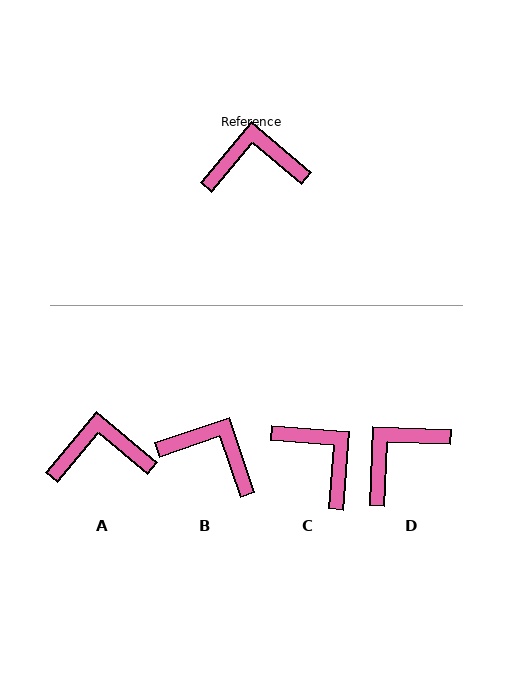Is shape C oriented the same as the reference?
No, it is off by about 55 degrees.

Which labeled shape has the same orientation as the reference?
A.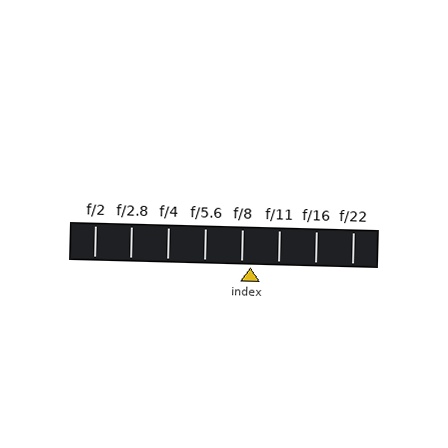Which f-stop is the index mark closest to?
The index mark is closest to f/8.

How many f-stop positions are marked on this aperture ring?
There are 8 f-stop positions marked.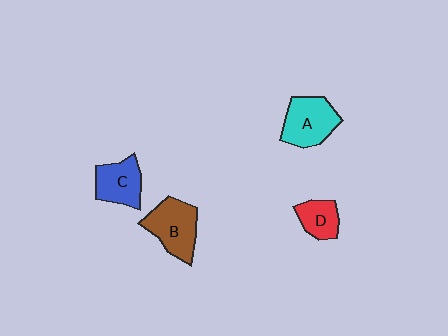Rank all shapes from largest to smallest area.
From largest to smallest: B (brown), A (cyan), C (blue), D (red).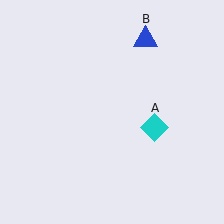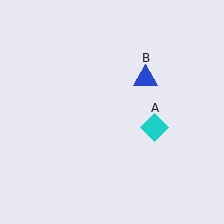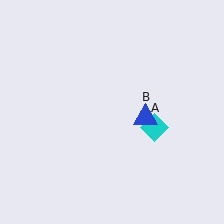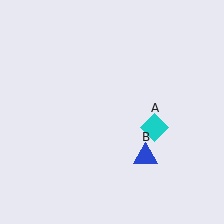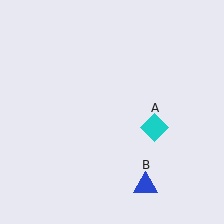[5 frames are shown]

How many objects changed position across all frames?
1 object changed position: blue triangle (object B).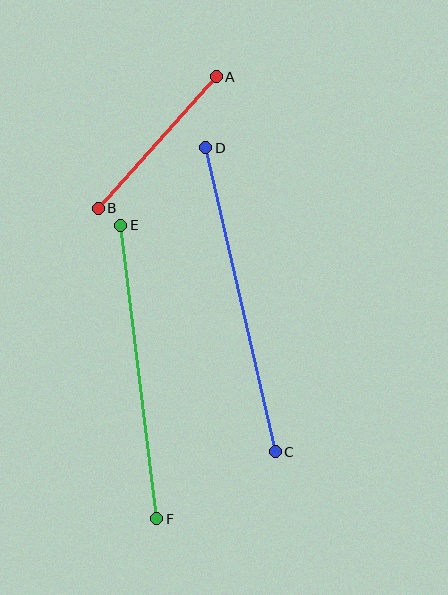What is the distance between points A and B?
The distance is approximately 177 pixels.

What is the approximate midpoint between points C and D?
The midpoint is at approximately (240, 300) pixels.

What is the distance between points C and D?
The distance is approximately 312 pixels.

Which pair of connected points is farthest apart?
Points C and D are farthest apart.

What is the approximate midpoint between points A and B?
The midpoint is at approximately (157, 143) pixels.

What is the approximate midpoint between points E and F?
The midpoint is at approximately (139, 372) pixels.